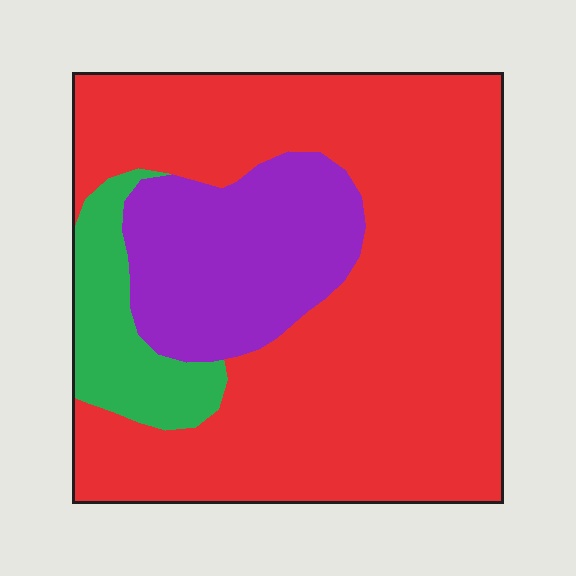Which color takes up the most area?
Red, at roughly 70%.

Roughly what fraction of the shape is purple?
Purple takes up about one fifth (1/5) of the shape.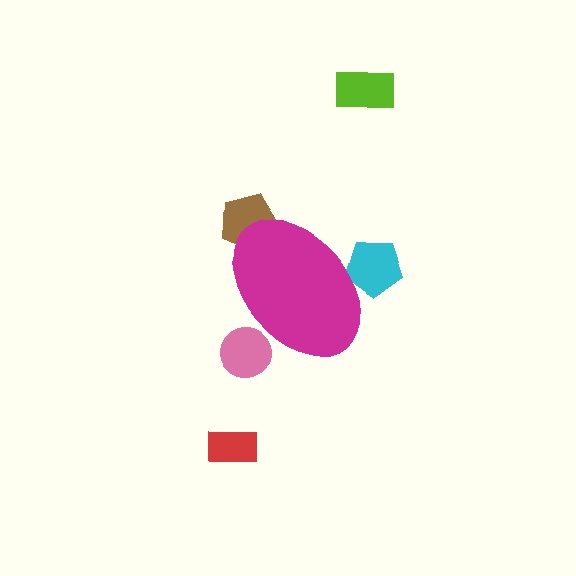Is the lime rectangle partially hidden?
No, the lime rectangle is fully visible.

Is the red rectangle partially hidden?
No, the red rectangle is fully visible.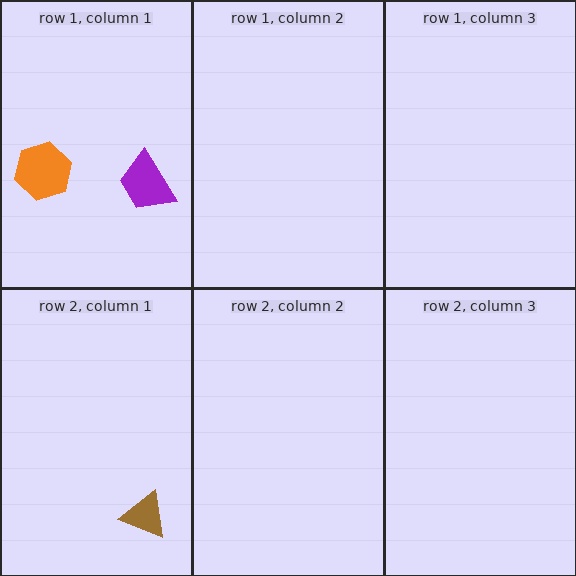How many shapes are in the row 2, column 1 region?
1.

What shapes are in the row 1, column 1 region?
The purple trapezoid, the orange hexagon.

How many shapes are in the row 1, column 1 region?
2.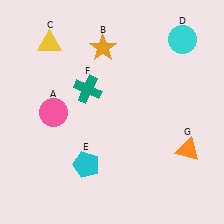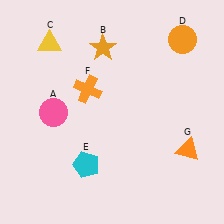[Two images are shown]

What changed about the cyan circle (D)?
In Image 1, D is cyan. In Image 2, it changed to orange.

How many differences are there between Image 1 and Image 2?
There are 2 differences between the two images.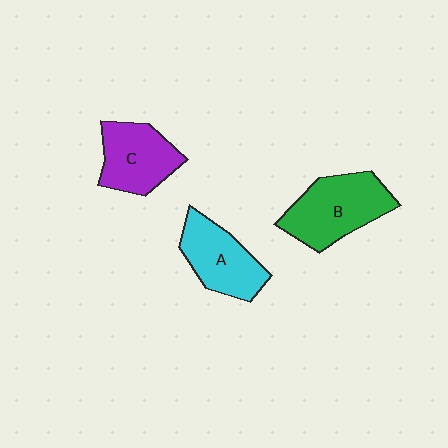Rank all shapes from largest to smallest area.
From largest to smallest: B (green), A (cyan), C (purple).